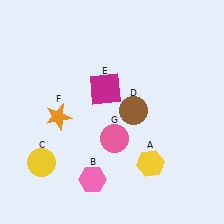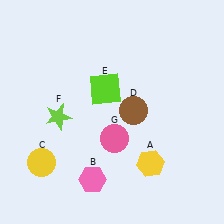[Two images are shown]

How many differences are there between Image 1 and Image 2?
There are 2 differences between the two images.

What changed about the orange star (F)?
In Image 1, F is orange. In Image 2, it changed to lime.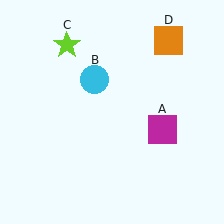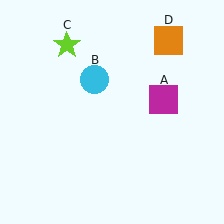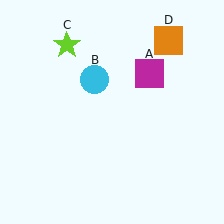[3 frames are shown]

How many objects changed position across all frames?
1 object changed position: magenta square (object A).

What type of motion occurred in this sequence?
The magenta square (object A) rotated counterclockwise around the center of the scene.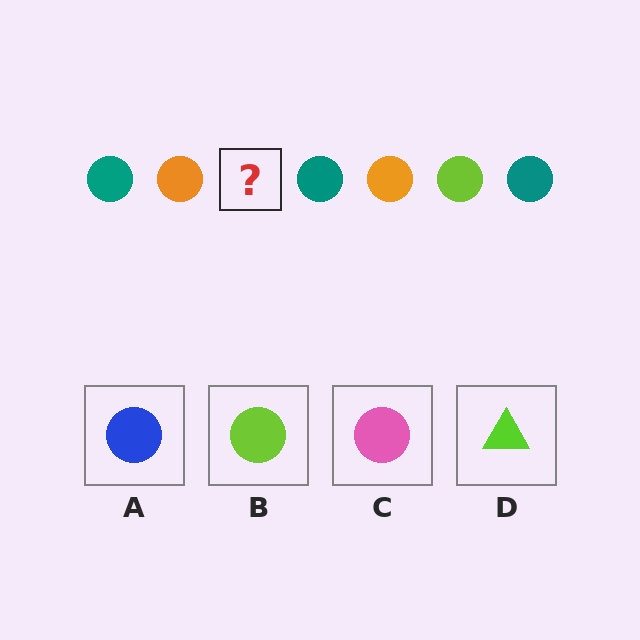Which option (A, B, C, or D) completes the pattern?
B.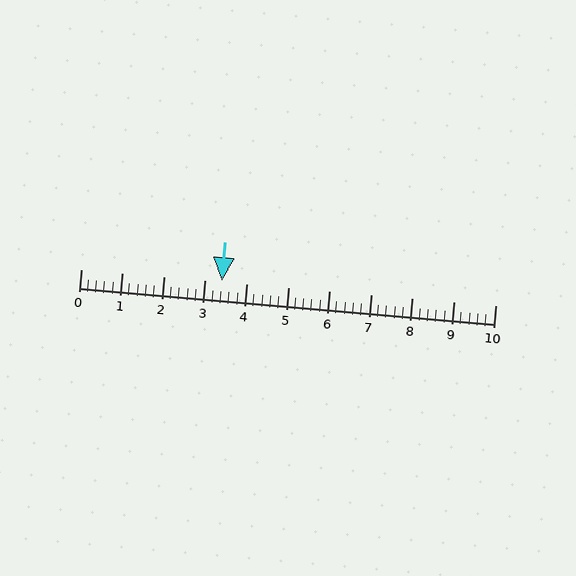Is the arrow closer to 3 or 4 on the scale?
The arrow is closer to 3.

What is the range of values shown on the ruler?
The ruler shows values from 0 to 10.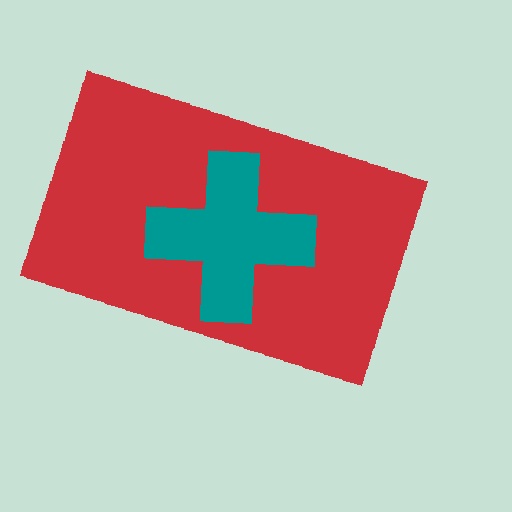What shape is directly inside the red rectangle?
The teal cross.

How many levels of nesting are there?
2.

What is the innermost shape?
The teal cross.